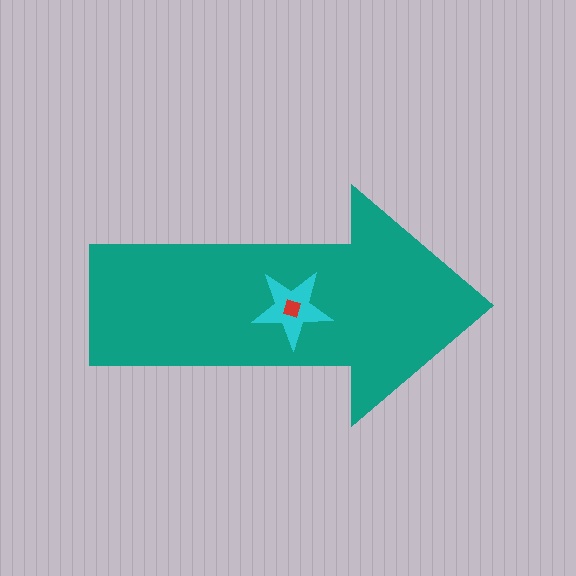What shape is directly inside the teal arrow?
The cyan star.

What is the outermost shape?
The teal arrow.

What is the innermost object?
The red diamond.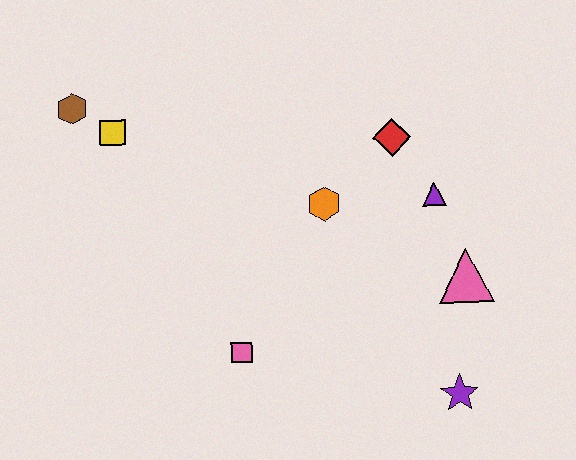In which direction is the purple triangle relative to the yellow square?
The purple triangle is to the right of the yellow square.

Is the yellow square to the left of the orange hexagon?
Yes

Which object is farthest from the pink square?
The brown hexagon is farthest from the pink square.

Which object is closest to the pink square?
The orange hexagon is closest to the pink square.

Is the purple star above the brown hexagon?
No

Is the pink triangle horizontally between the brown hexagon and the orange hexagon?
No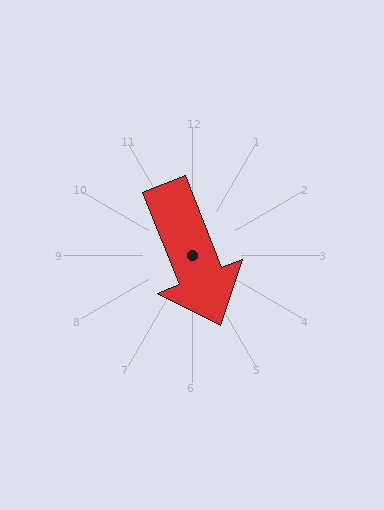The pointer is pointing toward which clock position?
Roughly 5 o'clock.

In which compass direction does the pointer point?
South.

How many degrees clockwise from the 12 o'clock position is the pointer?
Approximately 158 degrees.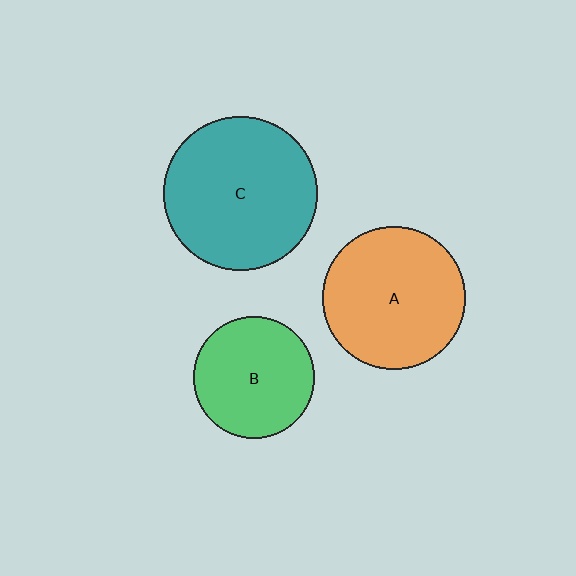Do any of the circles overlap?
No, none of the circles overlap.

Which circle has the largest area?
Circle C (teal).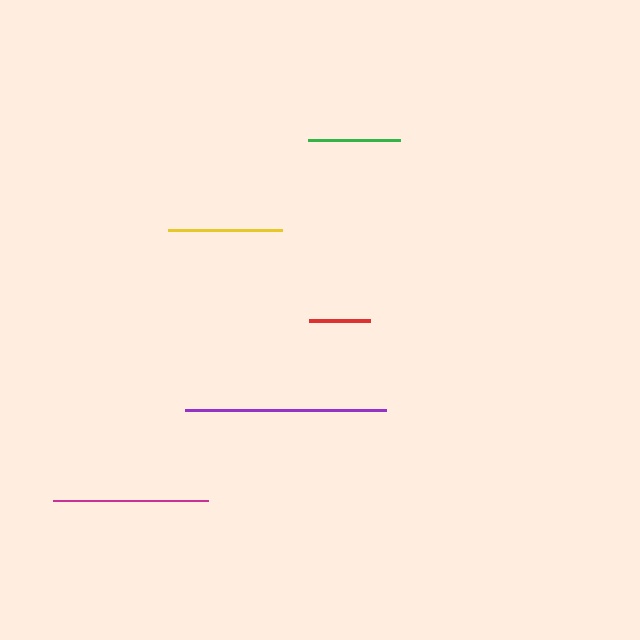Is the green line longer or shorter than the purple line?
The purple line is longer than the green line.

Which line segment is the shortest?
The red line is the shortest at approximately 61 pixels.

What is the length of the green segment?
The green segment is approximately 92 pixels long.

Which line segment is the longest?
The purple line is the longest at approximately 201 pixels.